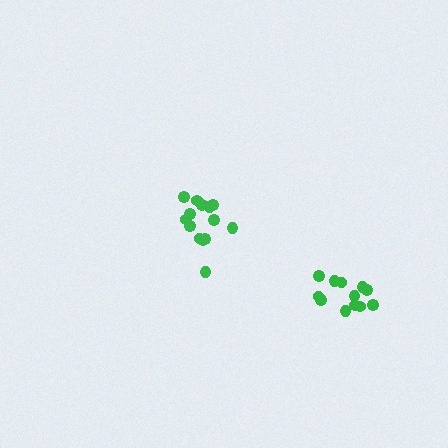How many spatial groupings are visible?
There are 2 spatial groupings.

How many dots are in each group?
Group 1: 14 dots, Group 2: 12 dots (26 total).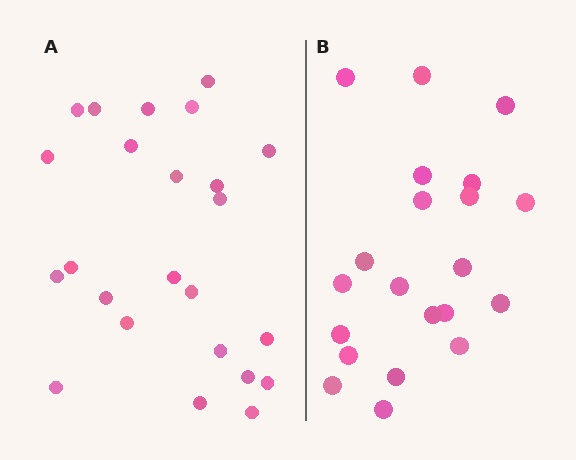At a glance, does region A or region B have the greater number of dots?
Region A (the left region) has more dots.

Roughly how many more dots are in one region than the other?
Region A has just a few more — roughly 2 or 3 more dots than region B.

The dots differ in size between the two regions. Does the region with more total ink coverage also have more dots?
No. Region B has more total ink coverage because its dots are larger, but region A actually contains more individual dots. Total area can be misleading — the number of items is what matters here.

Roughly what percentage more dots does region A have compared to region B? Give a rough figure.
About 15% more.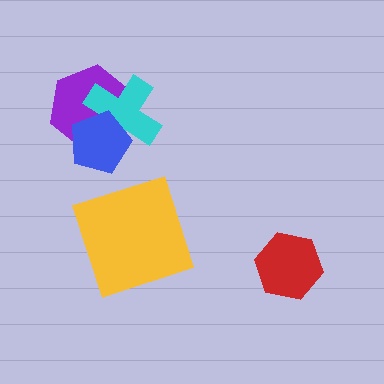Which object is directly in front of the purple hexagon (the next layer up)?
The cyan cross is directly in front of the purple hexagon.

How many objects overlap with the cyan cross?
2 objects overlap with the cyan cross.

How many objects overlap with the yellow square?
0 objects overlap with the yellow square.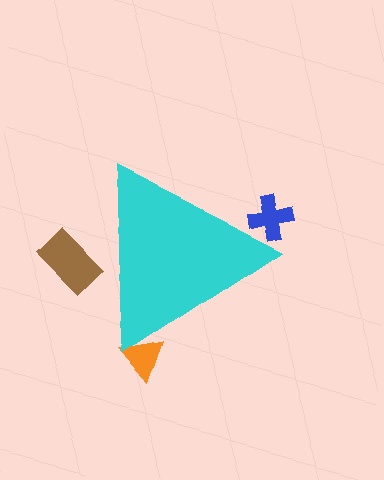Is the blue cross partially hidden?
Yes, the blue cross is partially hidden behind the cyan triangle.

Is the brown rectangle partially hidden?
Yes, the brown rectangle is partially hidden behind the cyan triangle.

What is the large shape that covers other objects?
A cyan triangle.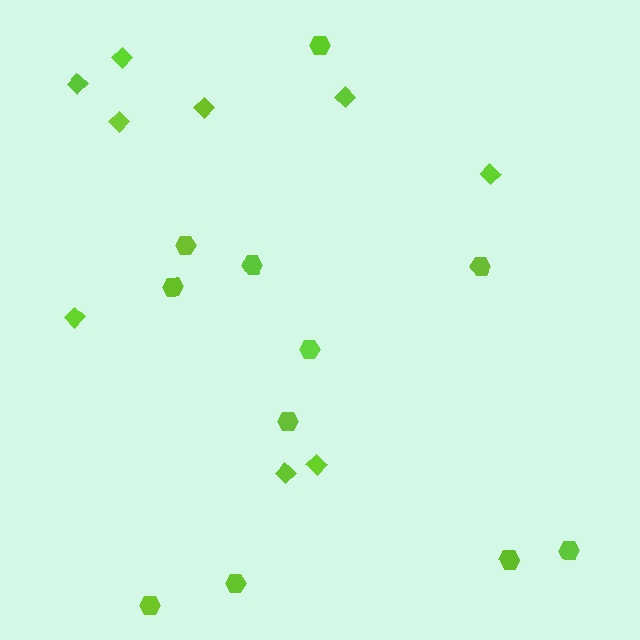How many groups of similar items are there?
There are 2 groups: one group of hexagons (11) and one group of diamonds (9).